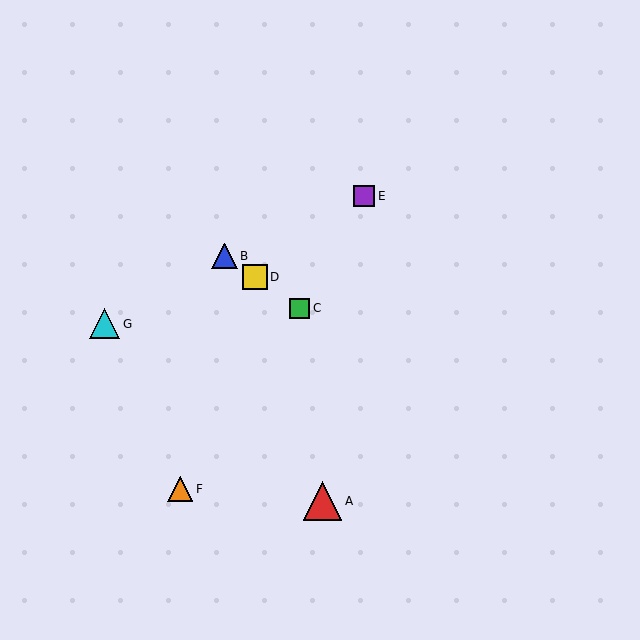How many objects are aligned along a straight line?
3 objects (B, C, D) are aligned along a straight line.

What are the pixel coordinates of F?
Object F is at (180, 489).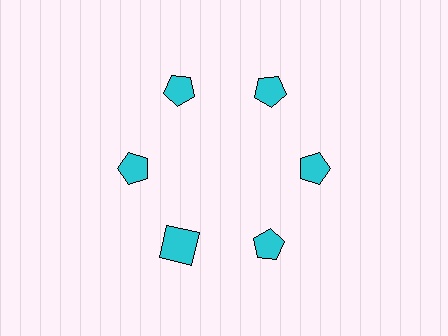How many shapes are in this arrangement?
There are 6 shapes arranged in a ring pattern.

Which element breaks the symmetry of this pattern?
The cyan square at roughly the 7 o'clock position breaks the symmetry. All other shapes are cyan pentagons.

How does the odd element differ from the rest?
It has a different shape: square instead of pentagon.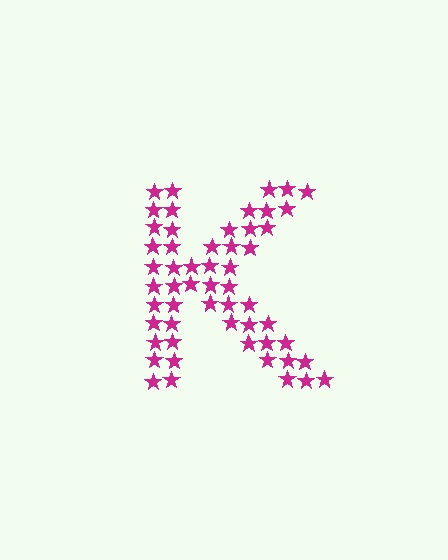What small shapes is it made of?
It is made of small stars.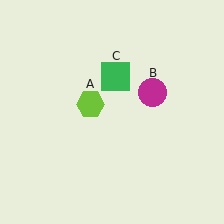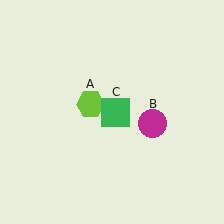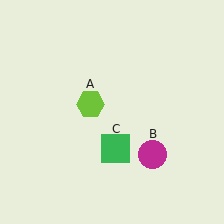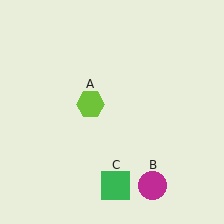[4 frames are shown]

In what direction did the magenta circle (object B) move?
The magenta circle (object B) moved down.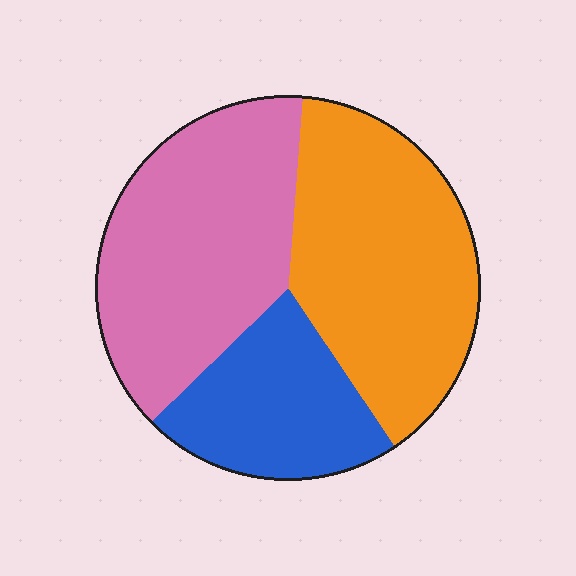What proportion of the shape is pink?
Pink covers 39% of the shape.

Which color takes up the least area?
Blue, at roughly 20%.